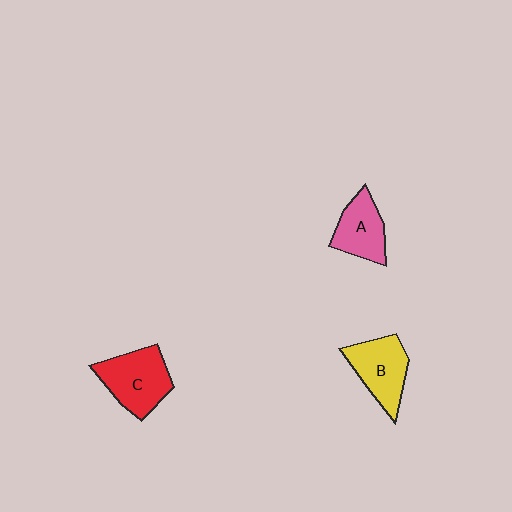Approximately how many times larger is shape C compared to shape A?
Approximately 1.3 times.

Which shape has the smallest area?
Shape A (pink).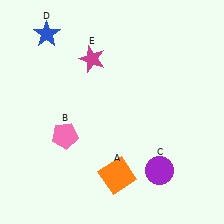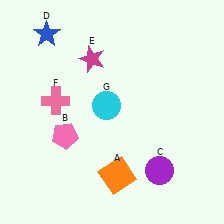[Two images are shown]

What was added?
A pink cross (F), a cyan circle (G) were added in Image 2.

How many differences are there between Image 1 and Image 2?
There are 2 differences between the two images.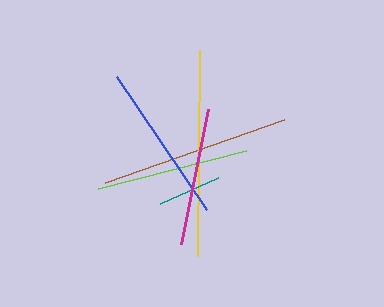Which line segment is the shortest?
The teal line is the shortest at approximately 64 pixels.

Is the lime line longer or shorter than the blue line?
The blue line is longer than the lime line.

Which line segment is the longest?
The yellow line is the longest at approximately 207 pixels.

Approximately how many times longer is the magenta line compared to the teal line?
The magenta line is approximately 2.2 times the length of the teal line.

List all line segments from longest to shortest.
From longest to shortest: yellow, brown, blue, lime, magenta, teal.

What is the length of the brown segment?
The brown segment is approximately 190 pixels long.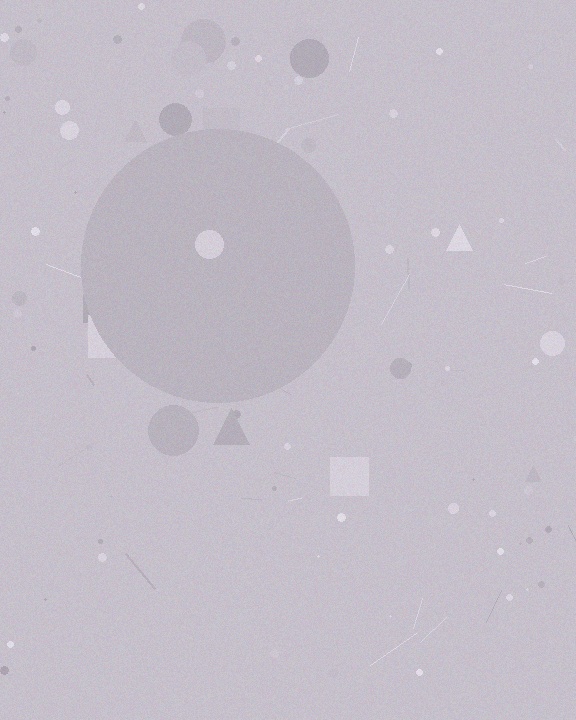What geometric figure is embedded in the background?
A circle is embedded in the background.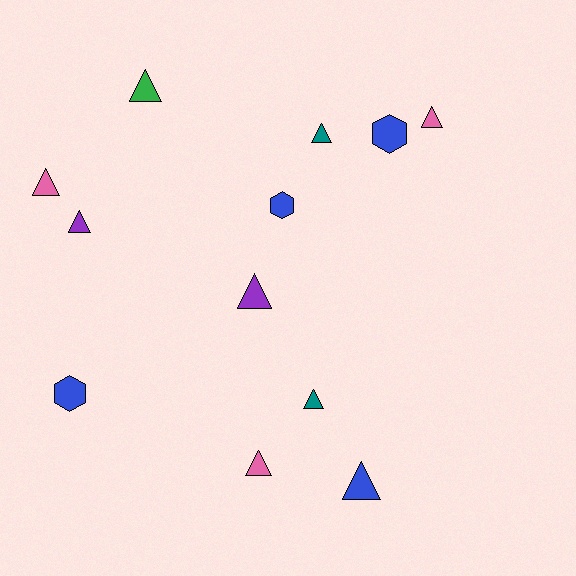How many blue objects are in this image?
There are 4 blue objects.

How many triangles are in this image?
There are 9 triangles.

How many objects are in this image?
There are 12 objects.